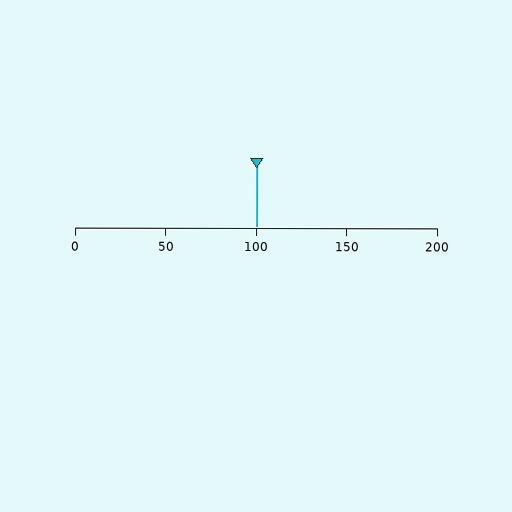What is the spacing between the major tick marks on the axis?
The major ticks are spaced 50 apart.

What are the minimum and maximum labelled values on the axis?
The axis runs from 0 to 200.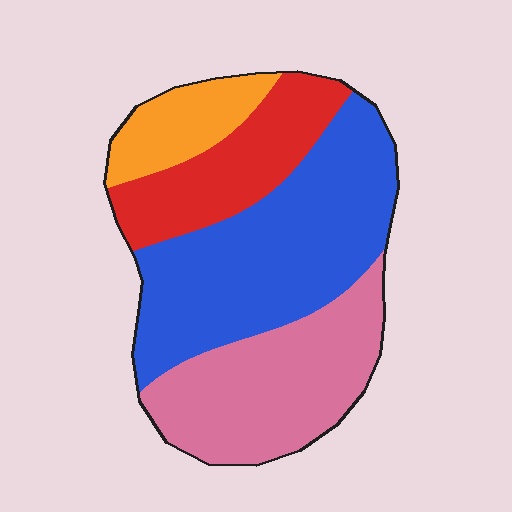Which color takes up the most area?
Blue, at roughly 40%.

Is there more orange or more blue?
Blue.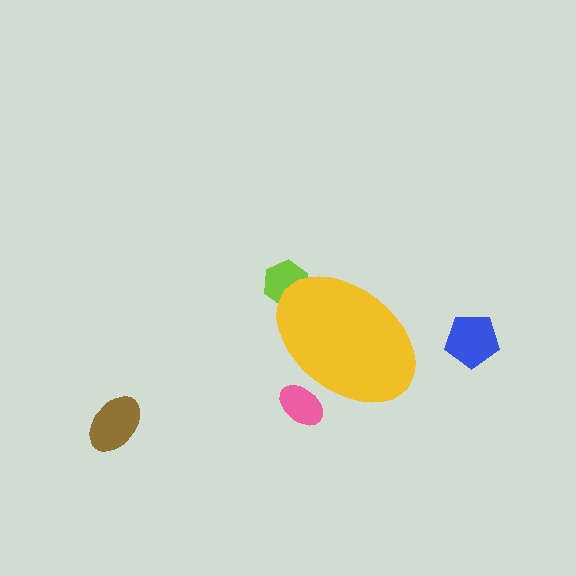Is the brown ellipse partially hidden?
No, the brown ellipse is fully visible.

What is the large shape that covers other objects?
A yellow ellipse.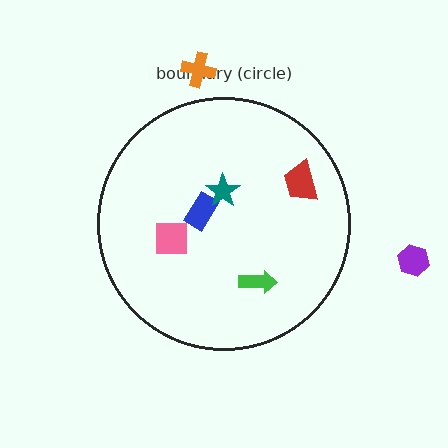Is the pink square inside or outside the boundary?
Inside.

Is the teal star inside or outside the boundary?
Inside.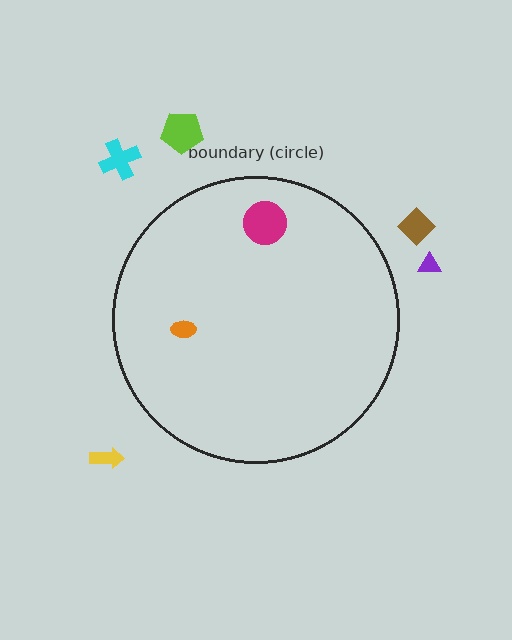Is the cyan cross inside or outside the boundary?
Outside.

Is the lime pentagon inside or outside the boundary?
Outside.